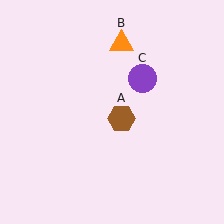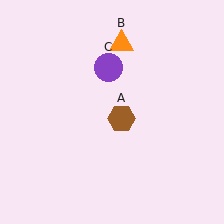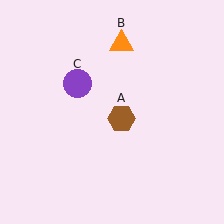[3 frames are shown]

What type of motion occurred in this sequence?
The purple circle (object C) rotated counterclockwise around the center of the scene.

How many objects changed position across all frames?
1 object changed position: purple circle (object C).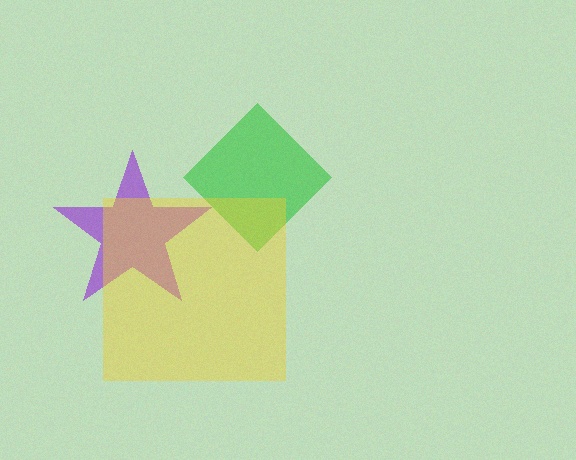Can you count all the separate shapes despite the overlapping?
Yes, there are 3 separate shapes.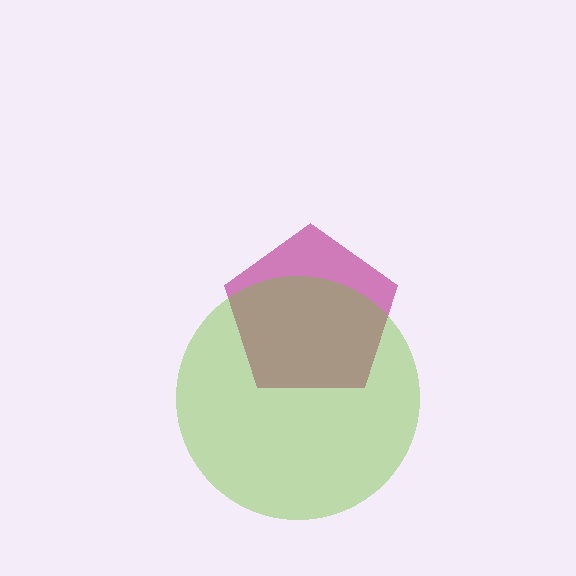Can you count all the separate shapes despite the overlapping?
Yes, there are 2 separate shapes.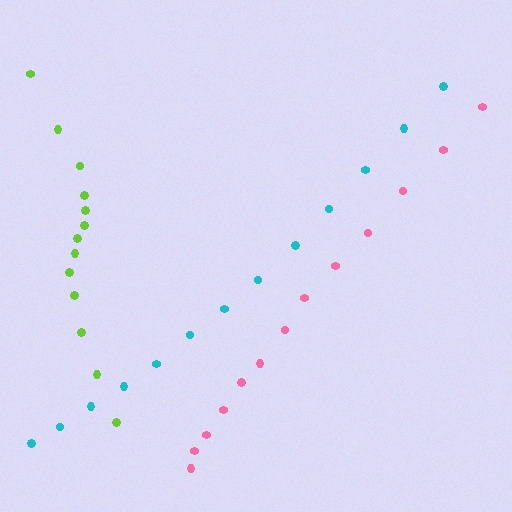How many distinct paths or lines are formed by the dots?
There are 3 distinct paths.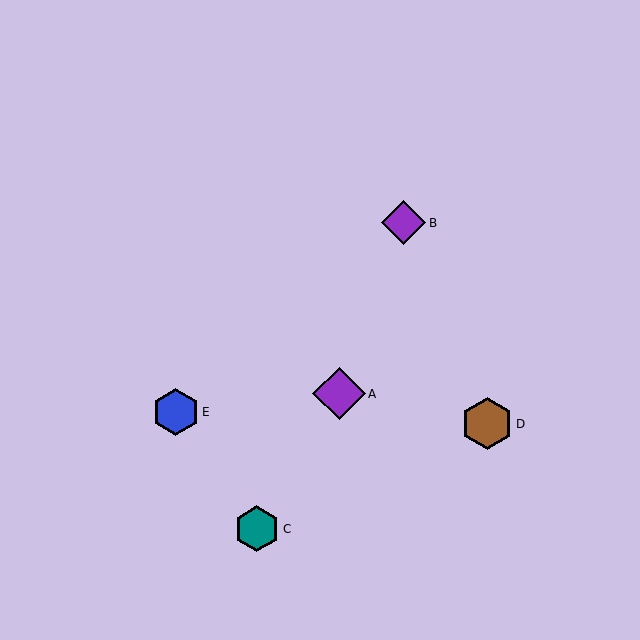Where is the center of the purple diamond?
The center of the purple diamond is at (339, 394).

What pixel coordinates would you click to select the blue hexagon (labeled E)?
Click at (176, 412) to select the blue hexagon E.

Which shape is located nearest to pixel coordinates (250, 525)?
The teal hexagon (labeled C) at (257, 529) is nearest to that location.